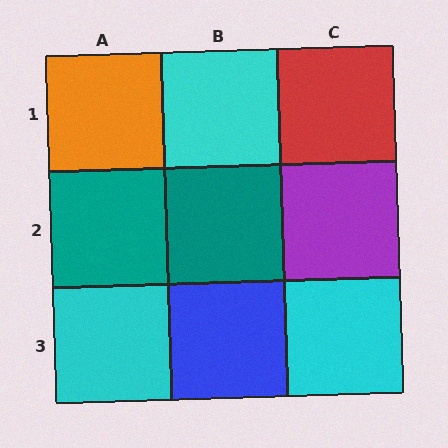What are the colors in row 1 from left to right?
Orange, cyan, red.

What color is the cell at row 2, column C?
Purple.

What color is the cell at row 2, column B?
Teal.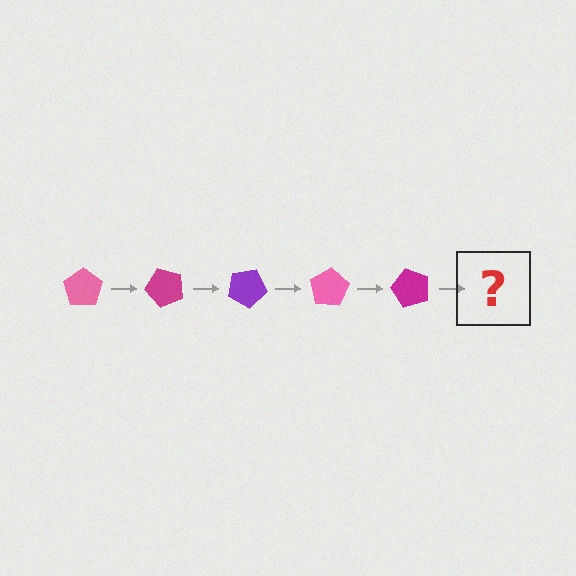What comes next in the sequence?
The next element should be a purple pentagon, rotated 250 degrees from the start.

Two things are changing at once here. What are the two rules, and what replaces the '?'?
The two rules are that it rotates 50 degrees each step and the color cycles through pink, magenta, and purple. The '?' should be a purple pentagon, rotated 250 degrees from the start.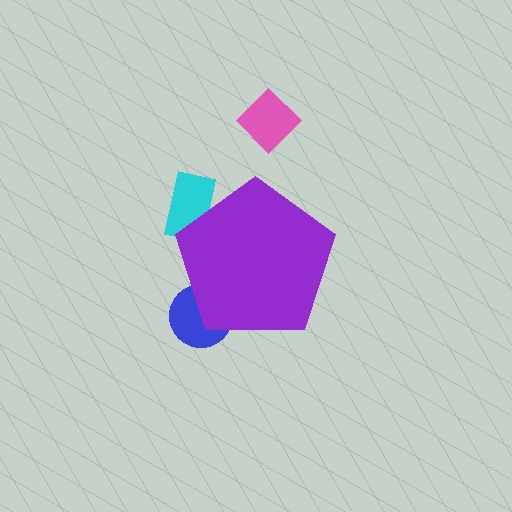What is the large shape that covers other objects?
A purple pentagon.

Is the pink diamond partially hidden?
No, the pink diamond is fully visible.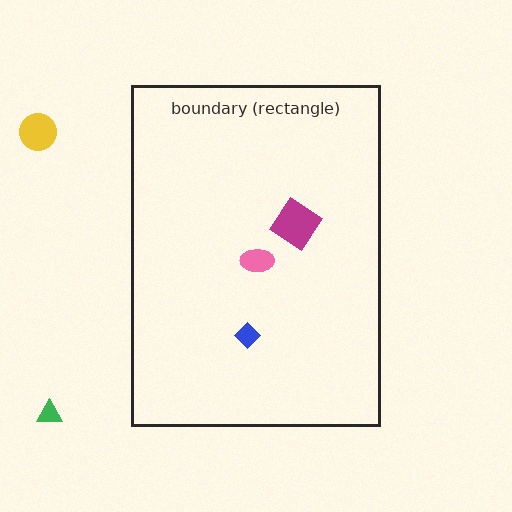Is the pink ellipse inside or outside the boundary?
Inside.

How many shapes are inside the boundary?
3 inside, 2 outside.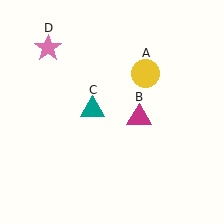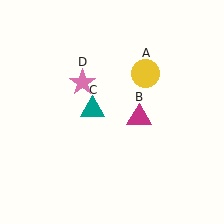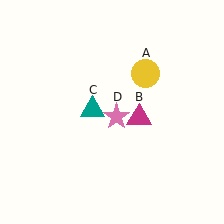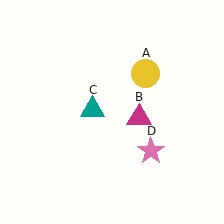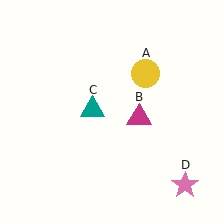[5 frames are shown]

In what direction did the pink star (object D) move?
The pink star (object D) moved down and to the right.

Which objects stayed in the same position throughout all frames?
Yellow circle (object A) and magenta triangle (object B) and teal triangle (object C) remained stationary.